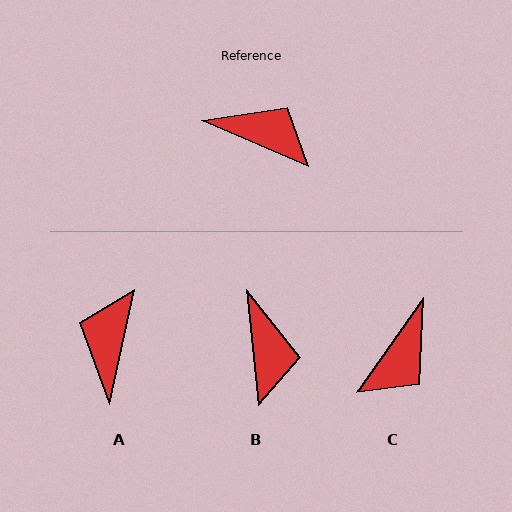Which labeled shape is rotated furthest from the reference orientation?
C, about 102 degrees away.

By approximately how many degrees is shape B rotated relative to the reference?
Approximately 61 degrees clockwise.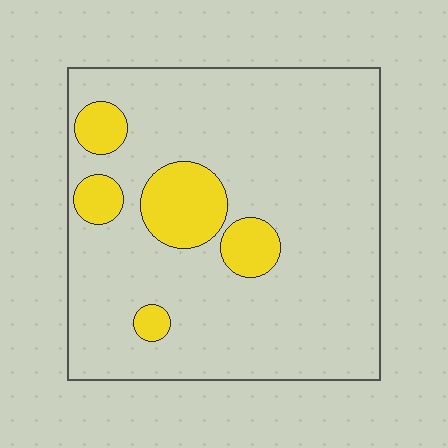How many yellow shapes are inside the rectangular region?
5.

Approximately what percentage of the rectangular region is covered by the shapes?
Approximately 15%.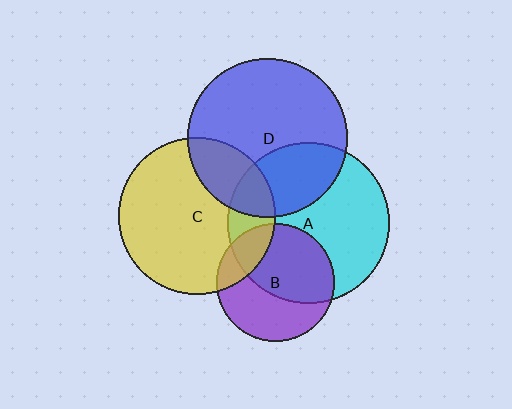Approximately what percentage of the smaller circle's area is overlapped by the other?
Approximately 25%.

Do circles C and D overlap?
Yes.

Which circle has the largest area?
Circle A (cyan).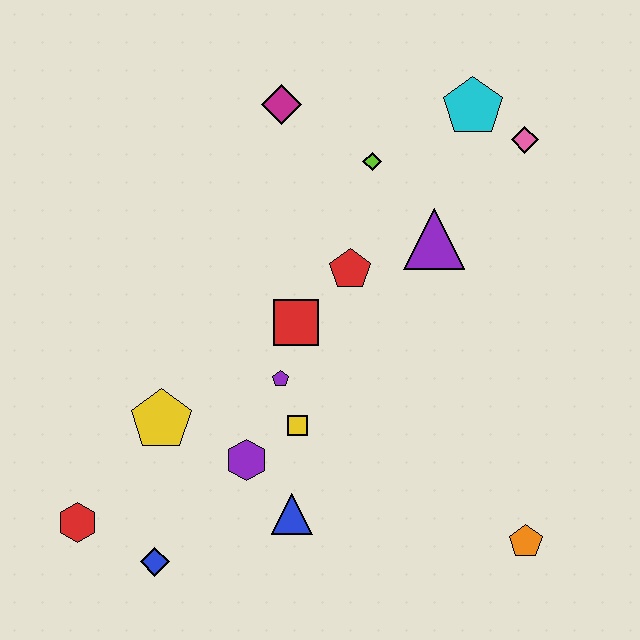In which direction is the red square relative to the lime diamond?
The red square is below the lime diamond.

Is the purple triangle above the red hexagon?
Yes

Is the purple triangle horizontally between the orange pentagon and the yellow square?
Yes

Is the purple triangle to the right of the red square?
Yes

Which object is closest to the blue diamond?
The red hexagon is closest to the blue diamond.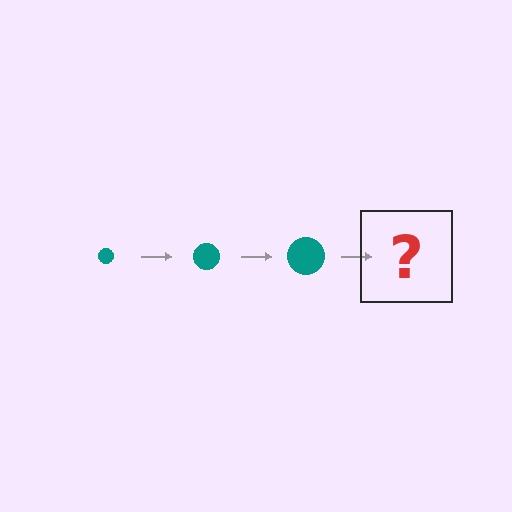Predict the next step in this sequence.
The next step is a teal circle, larger than the previous one.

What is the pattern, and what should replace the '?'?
The pattern is that the circle gets progressively larger each step. The '?' should be a teal circle, larger than the previous one.